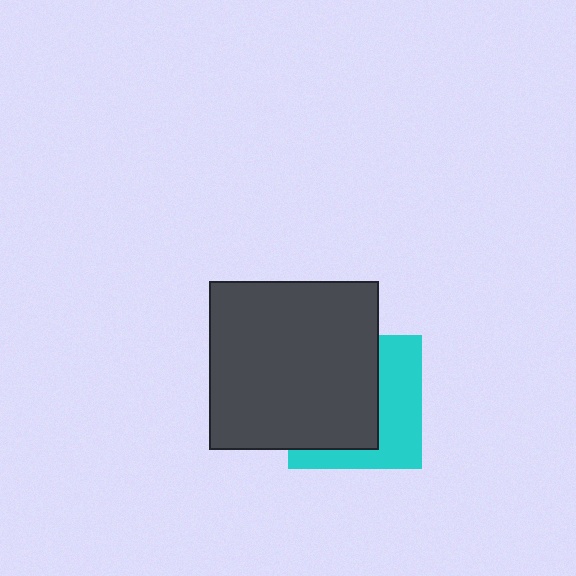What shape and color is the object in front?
The object in front is a dark gray square.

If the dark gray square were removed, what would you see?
You would see the complete cyan square.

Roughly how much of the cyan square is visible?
A small part of it is visible (roughly 42%).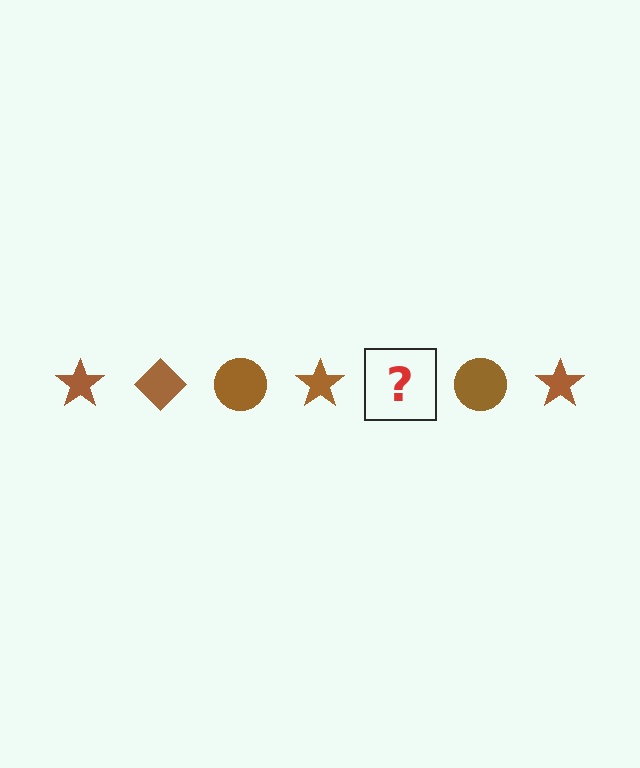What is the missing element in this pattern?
The missing element is a brown diamond.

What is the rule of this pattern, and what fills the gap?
The rule is that the pattern cycles through star, diamond, circle shapes in brown. The gap should be filled with a brown diamond.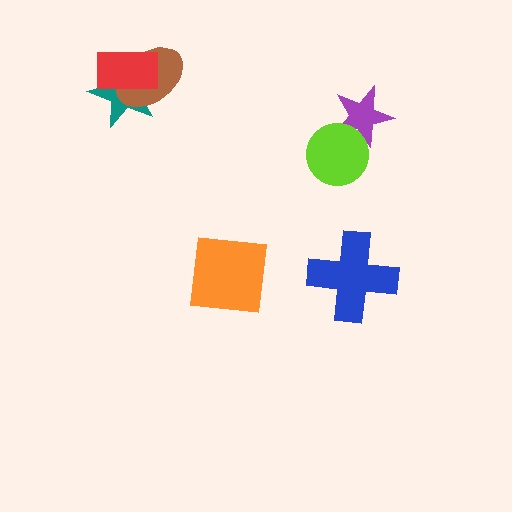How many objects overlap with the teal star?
2 objects overlap with the teal star.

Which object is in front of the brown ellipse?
The red rectangle is in front of the brown ellipse.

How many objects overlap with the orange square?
0 objects overlap with the orange square.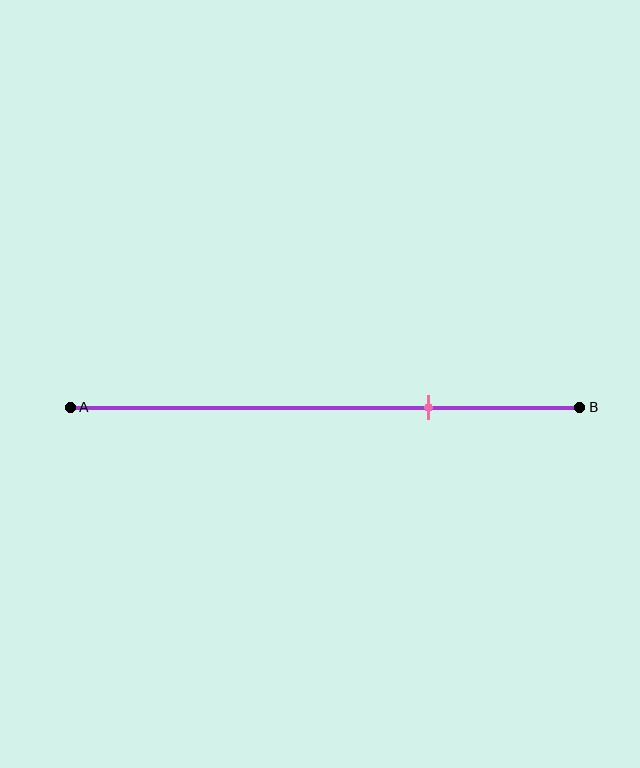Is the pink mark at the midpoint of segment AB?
No, the mark is at about 70% from A, not at the 50% midpoint.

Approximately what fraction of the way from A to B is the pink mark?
The pink mark is approximately 70% of the way from A to B.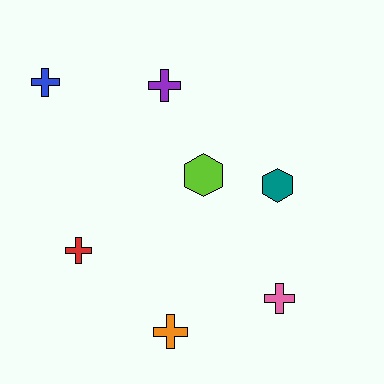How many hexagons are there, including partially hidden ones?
There are 2 hexagons.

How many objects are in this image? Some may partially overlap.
There are 7 objects.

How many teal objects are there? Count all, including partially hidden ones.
There is 1 teal object.